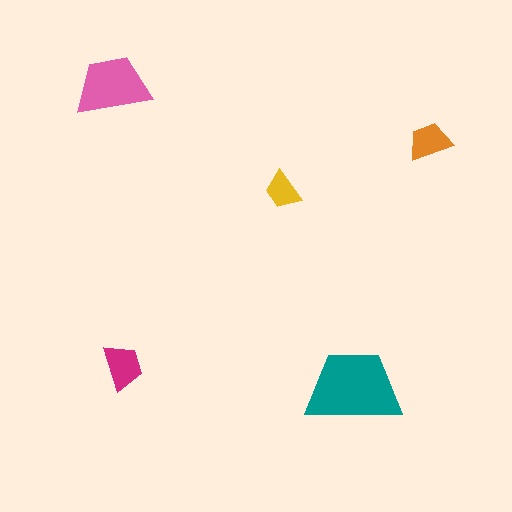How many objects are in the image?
There are 5 objects in the image.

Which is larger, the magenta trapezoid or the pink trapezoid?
The pink one.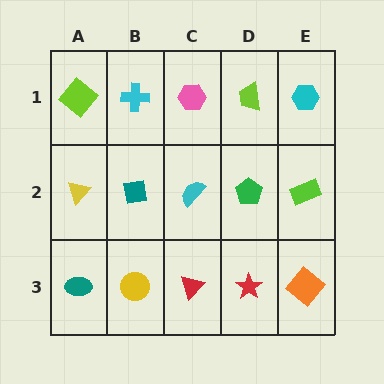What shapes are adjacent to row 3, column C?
A cyan semicircle (row 2, column C), a yellow circle (row 3, column B), a red star (row 3, column D).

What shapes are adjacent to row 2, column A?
A lime diamond (row 1, column A), a teal ellipse (row 3, column A), a teal square (row 2, column B).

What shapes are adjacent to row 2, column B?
A cyan cross (row 1, column B), a yellow circle (row 3, column B), a yellow triangle (row 2, column A), a cyan semicircle (row 2, column C).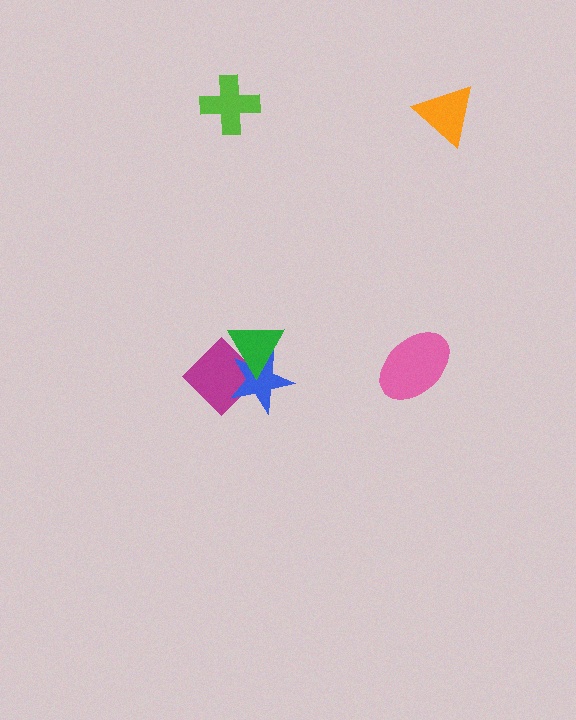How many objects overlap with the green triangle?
2 objects overlap with the green triangle.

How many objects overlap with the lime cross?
0 objects overlap with the lime cross.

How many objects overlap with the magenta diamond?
2 objects overlap with the magenta diamond.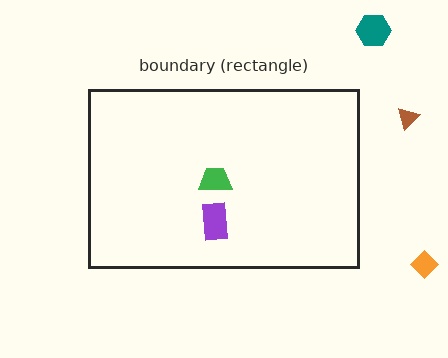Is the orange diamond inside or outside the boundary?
Outside.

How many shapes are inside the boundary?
2 inside, 3 outside.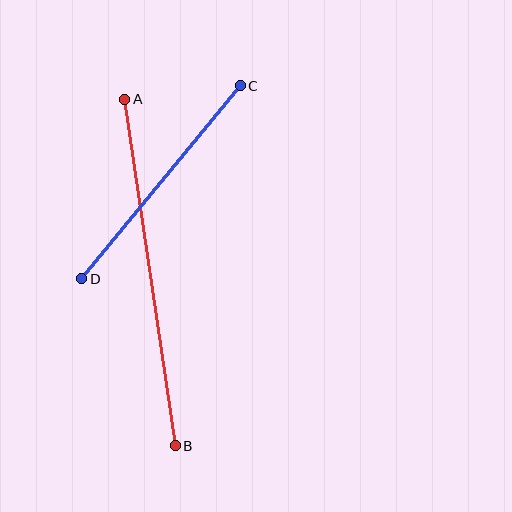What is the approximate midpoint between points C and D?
The midpoint is at approximately (161, 182) pixels.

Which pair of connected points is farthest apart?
Points A and B are farthest apart.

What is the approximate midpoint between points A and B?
The midpoint is at approximately (150, 272) pixels.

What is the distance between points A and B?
The distance is approximately 350 pixels.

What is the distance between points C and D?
The distance is approximately 250 pixels.